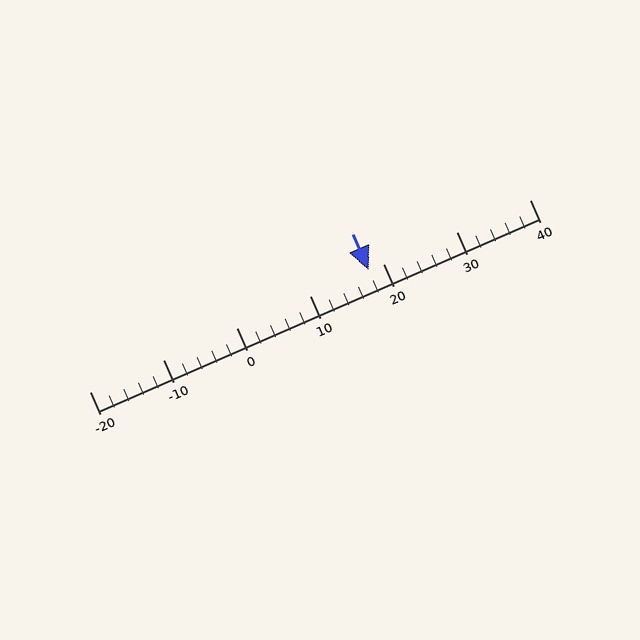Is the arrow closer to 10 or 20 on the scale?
The arrow is closer to 20.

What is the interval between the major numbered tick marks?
The major tick marks are spaced 10 units apart.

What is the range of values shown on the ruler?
The ruler shows values from -20 to 40.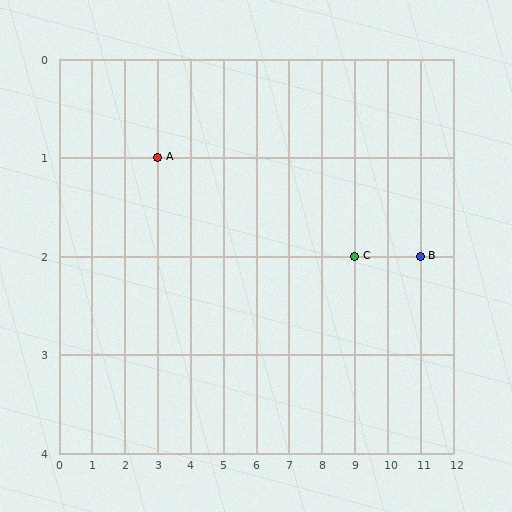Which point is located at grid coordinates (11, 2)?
Point B is at (11, 2).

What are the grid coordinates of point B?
Point B is at grid coordinates (11, 2).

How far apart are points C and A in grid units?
Points C and A are 6 columns and 1 row apart (about 6.1 grid units diagonally).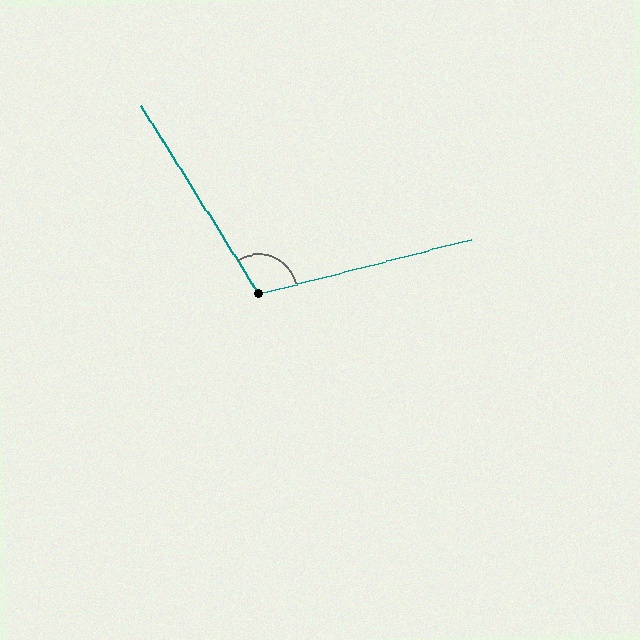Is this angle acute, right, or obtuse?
It is obtuse.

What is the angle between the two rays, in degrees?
Approximately 108 degrees.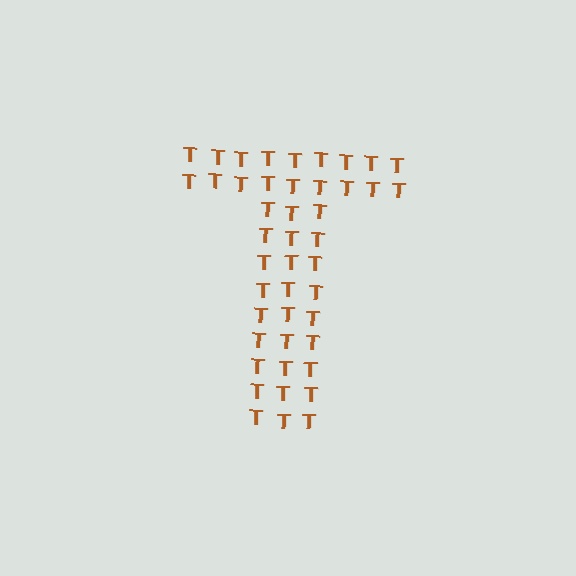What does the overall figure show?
The overall figure shows the letter T.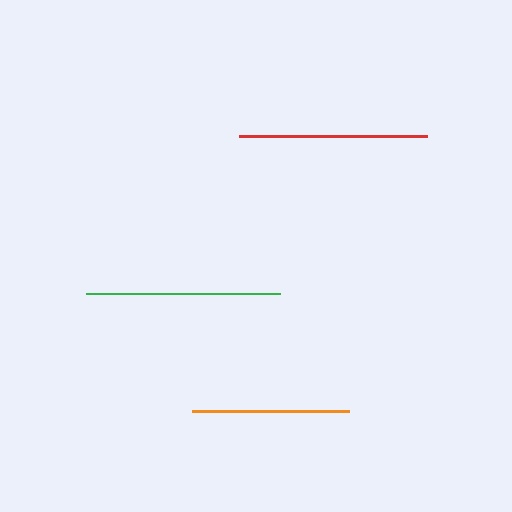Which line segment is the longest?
The green line is the longest at approximately 194 pixels.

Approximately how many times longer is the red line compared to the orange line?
The red line is approximately 1.2 times the length of the orange line.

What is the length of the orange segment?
The orange segment is approximately 157 pixels long.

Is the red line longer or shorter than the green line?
The green line is longer than the red line.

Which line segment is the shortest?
The orange line is the shortest at approximately 157 pixels.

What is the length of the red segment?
The red segment is approximately 188 pixels long.